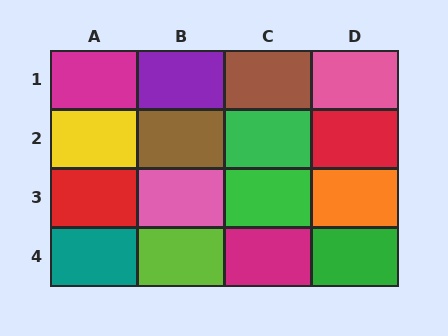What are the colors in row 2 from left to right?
Yellow, brown, green, red.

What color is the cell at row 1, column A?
Magenta.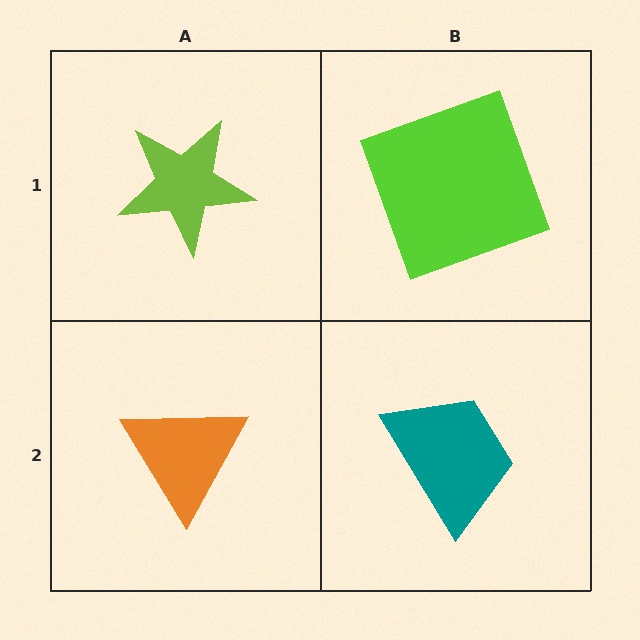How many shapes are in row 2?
2 shapes.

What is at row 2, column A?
An orange triangle.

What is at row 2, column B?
A teal trapezoid.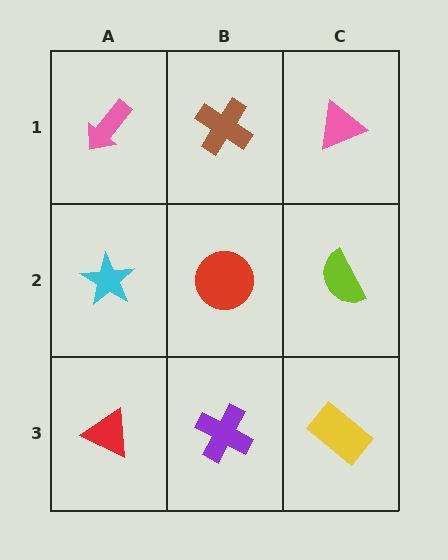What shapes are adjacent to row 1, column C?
A lime semicircle (row 2, column C), a brown cross (row 1, column B).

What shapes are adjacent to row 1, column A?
A cyan star (row 2, column A), a brown cross (row 1, column B).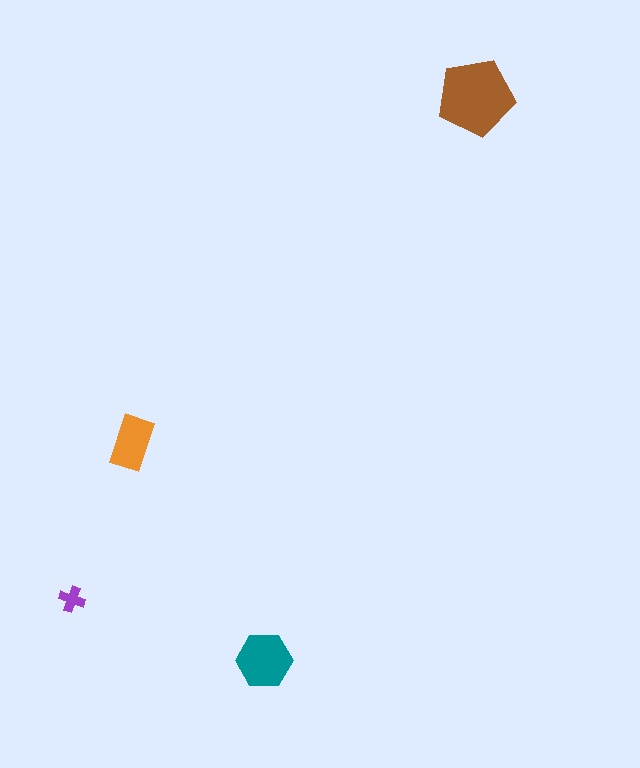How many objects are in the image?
There are 4 objects in the image.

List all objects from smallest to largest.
The purple cross, the orange rectangle, the teal hexagon, the brown pentagon.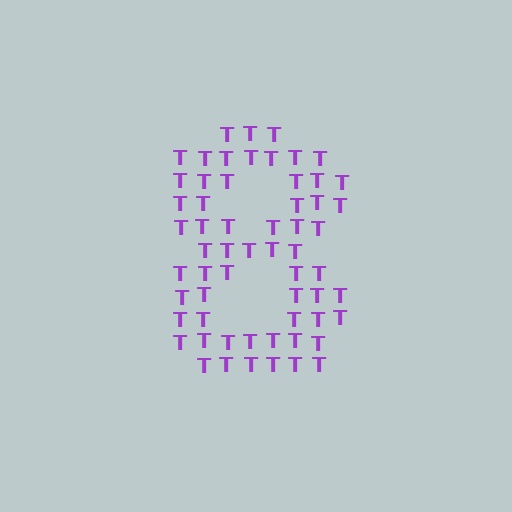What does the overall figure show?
The overall figure shows the digit 8.